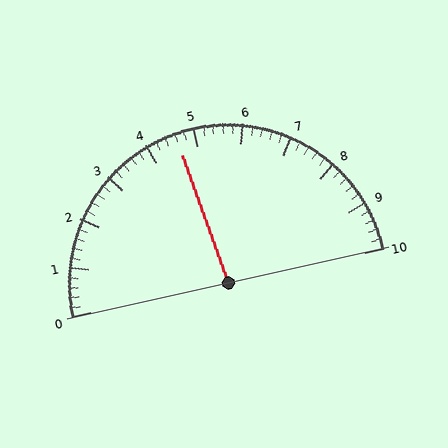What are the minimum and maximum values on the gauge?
The gauge ranges from 0 to 10.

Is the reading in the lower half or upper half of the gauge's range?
The reading is in the lower half of the range (0 to 10).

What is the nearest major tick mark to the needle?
The nearest major tick mark is 5.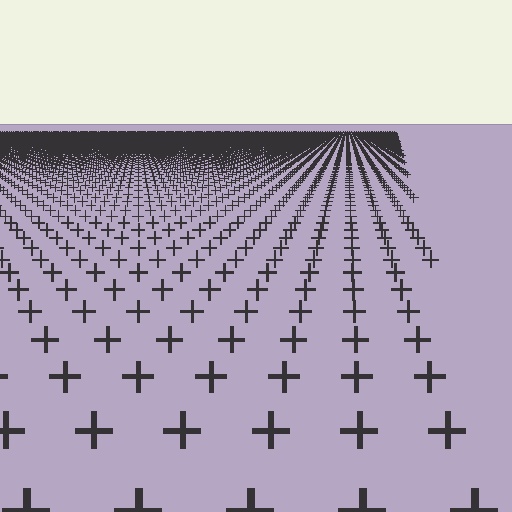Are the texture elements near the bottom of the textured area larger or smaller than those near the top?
Larger. Near the bottom, elements are closer to the viewer and appear at a bigger on-screen size.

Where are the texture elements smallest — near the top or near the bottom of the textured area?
Near the top.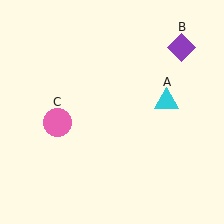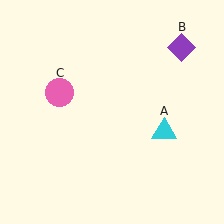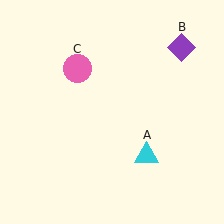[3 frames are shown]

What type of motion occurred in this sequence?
The cyan triangle (object A), pink circle (object C) rotated clockwise around the center of the scene.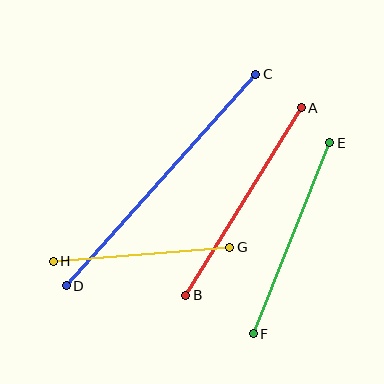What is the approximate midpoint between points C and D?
The midpoint is at approximately (161, 180) pixels.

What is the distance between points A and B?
The distance is approximately 220 pixels.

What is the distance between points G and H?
The distance is approximately 177 pixels.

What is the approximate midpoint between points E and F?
The midpoint is at approximately (291, 238) pixels.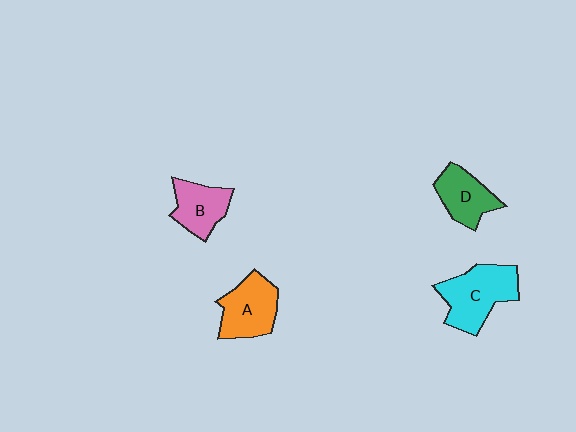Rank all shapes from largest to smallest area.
From largest to smallest: C (cyan), A (orange), D (green), B (pink).